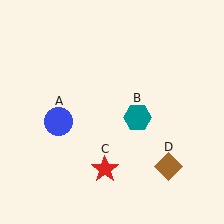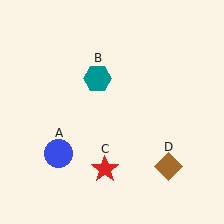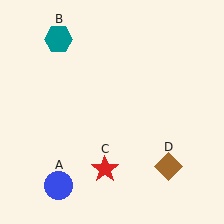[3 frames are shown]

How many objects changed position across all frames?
2 objects changed position: blue circle (object A), teal hexagon (object B).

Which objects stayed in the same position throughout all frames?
Red star (object C) and brown diamond (object D) remained stationary.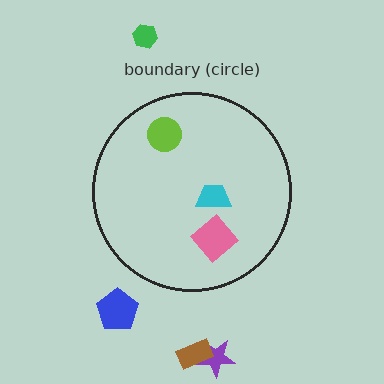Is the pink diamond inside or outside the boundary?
Inside.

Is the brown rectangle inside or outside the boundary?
Outside.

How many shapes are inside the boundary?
3 inside, 4 outside.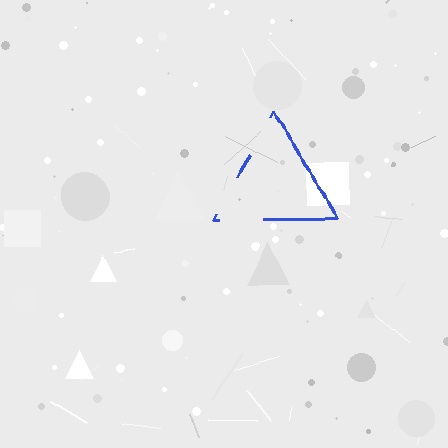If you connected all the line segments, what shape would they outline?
They would outline a triangle.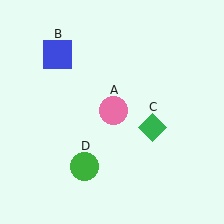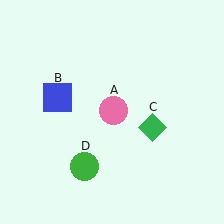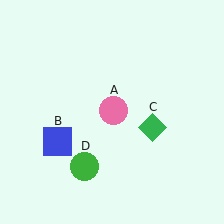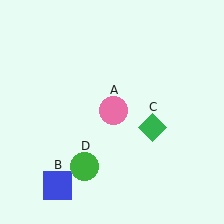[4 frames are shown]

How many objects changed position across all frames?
1 object changed position: blue square (object B).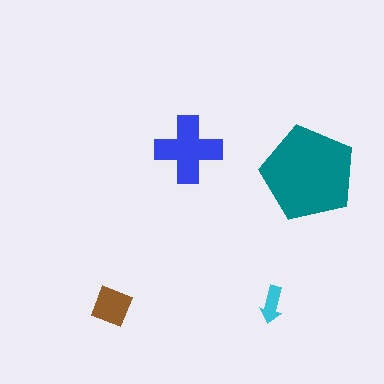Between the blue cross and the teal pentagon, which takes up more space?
The teal pentagon.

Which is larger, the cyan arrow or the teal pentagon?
The teal pentagon.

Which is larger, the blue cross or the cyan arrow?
The blue cross.